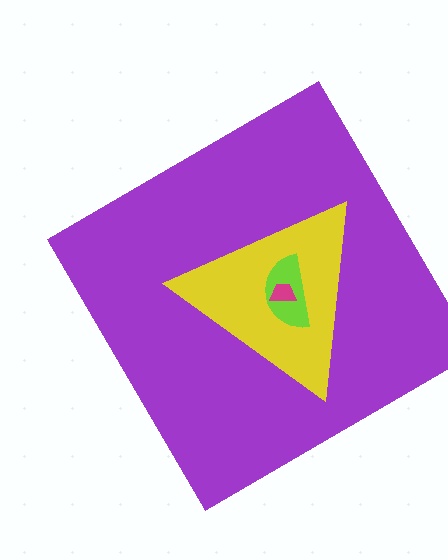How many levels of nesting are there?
4.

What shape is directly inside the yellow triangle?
The lime semicircle.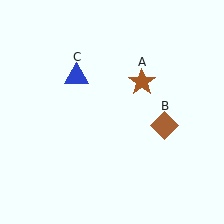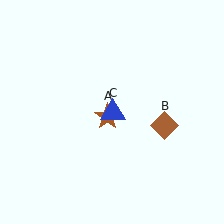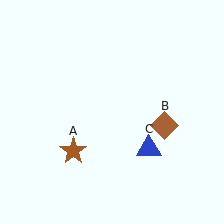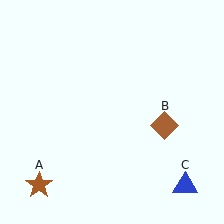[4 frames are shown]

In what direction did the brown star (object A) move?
The brown star (object A) moved down and to the left.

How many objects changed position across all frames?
2 objects changed position: brown star (object A), blue triangle (object C).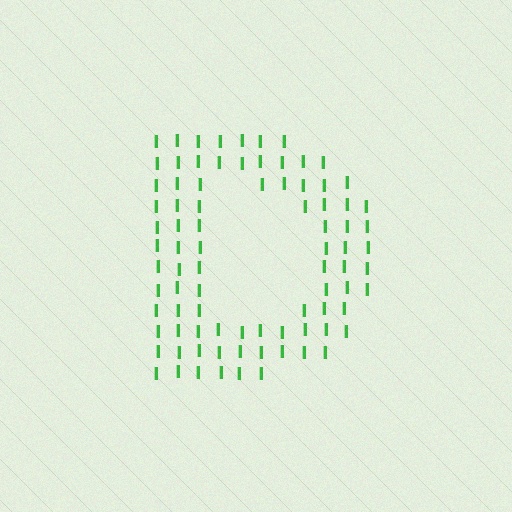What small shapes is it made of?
It is made of small letter I's.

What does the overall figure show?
The overall figure shows the letter D.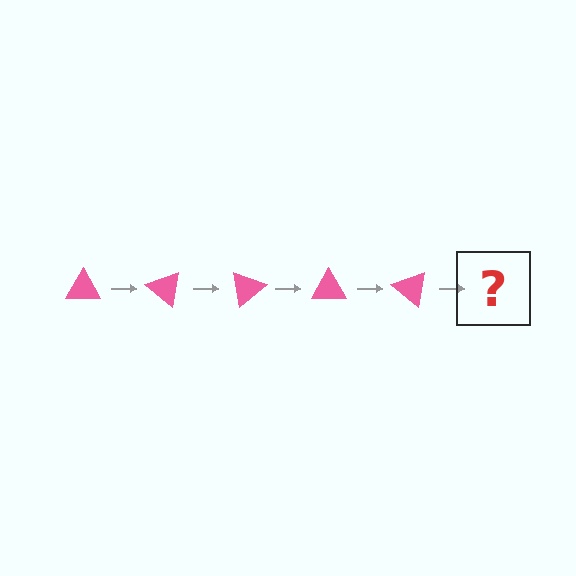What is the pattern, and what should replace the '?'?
The pattern is that the triangle rotates 40 degrees each step. The '?' should be a pink triangle rotated 200 degrees.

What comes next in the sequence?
The next element should be a pink triangle rotated 200 degrees.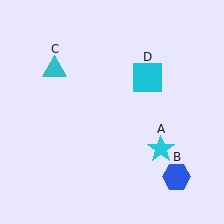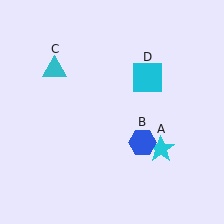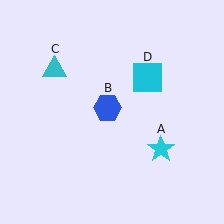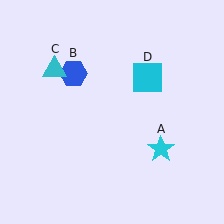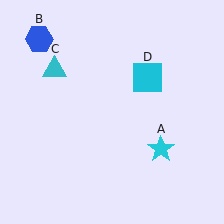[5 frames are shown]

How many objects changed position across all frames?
1 object changed position: blue hexagon (object B).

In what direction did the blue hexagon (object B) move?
The blue hexagon (object B) moved up and to the left.